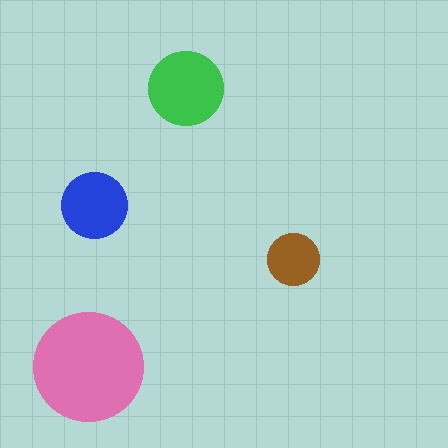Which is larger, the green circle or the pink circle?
The pink one.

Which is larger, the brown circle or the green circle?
The green one.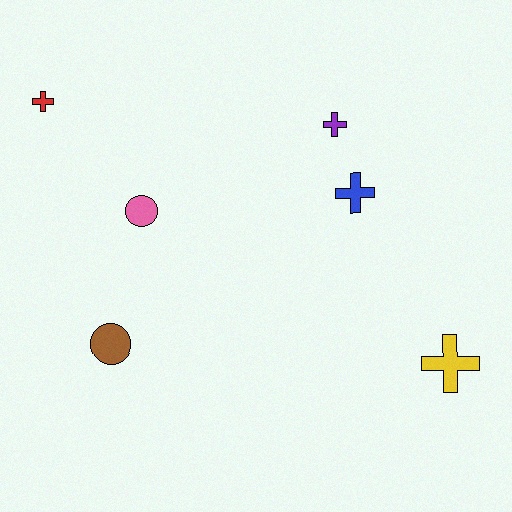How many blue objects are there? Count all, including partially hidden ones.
There is 1 blue object.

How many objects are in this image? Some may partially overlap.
There are 6 objects.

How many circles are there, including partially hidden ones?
There are 2 circles.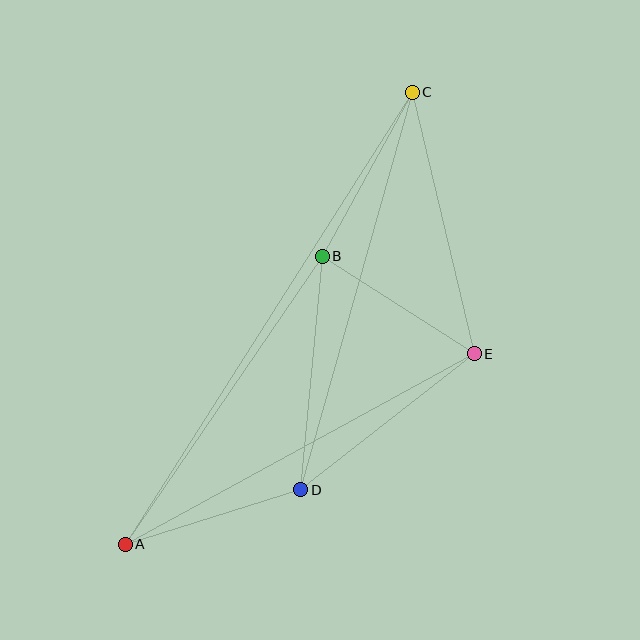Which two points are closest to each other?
Points B and E are closest to each other.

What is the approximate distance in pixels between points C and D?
The distance between C and D is approximately 413 pixels.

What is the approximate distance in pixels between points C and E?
The distance between C and E is approximately 269 pixels.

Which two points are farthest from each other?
Points A and C are farthest from each other.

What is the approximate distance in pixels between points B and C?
The distance between B and C is approximately 187 pixels.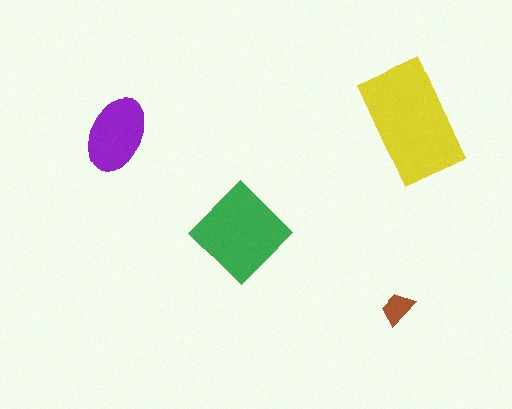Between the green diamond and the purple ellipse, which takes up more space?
The green diamond.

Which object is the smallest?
The brown trapezoid.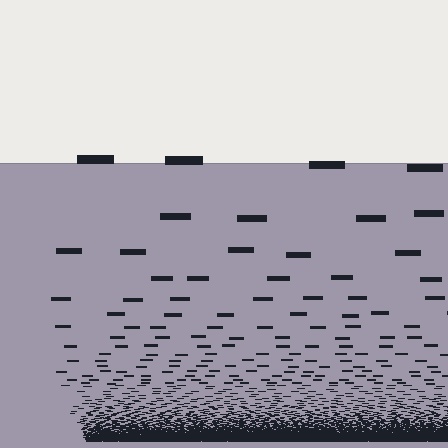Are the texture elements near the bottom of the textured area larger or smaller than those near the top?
Smaller. The gradient is inverted — elements near the bottom are smaller and denser.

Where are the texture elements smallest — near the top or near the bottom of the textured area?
Near the bottom.